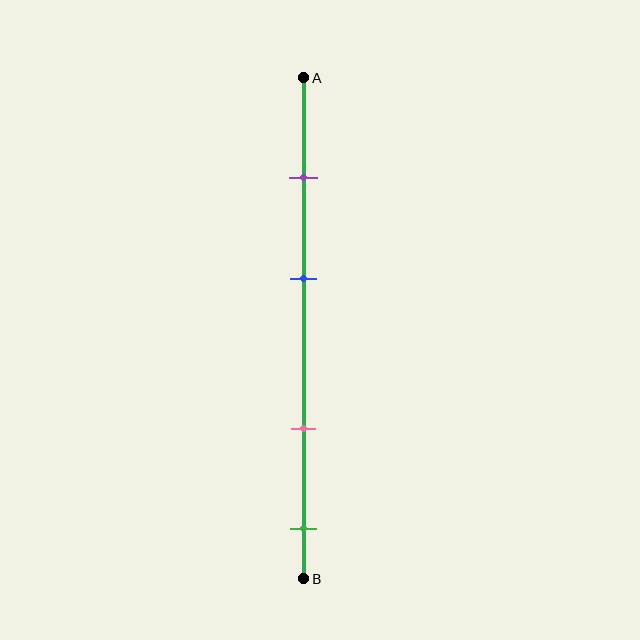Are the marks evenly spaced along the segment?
No, the marks are not evenly spaced.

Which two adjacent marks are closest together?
The purple and blue marks are the closest adjacent pair.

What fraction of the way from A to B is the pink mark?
The pink mark is approximately 70% (0.7) of the way from A to B.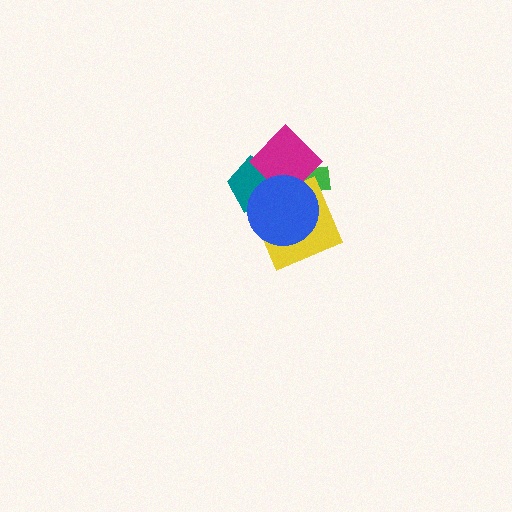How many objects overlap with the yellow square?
4 objects overlap with the yellow square.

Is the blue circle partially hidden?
No, no other shape covers it.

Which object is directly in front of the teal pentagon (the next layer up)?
The magenta diamond is directly in front of the teal pentagon.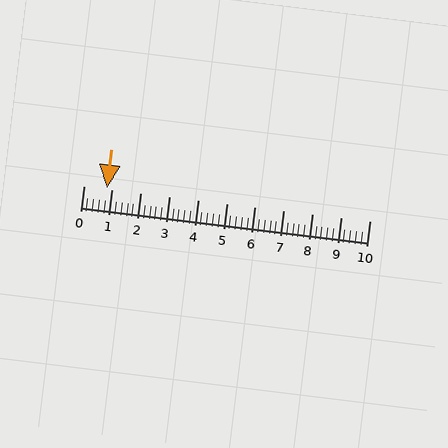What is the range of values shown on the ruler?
The ruler shows values from 0 to 10.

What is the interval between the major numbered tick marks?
The major tick marks are spaced 1 units apart.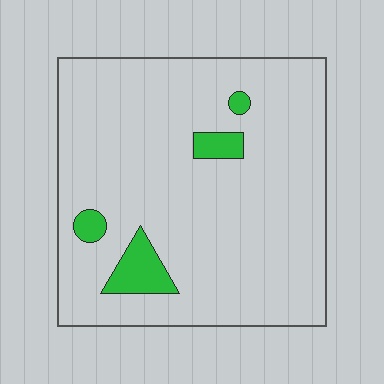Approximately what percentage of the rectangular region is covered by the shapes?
Approximately 10%.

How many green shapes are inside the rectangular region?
4.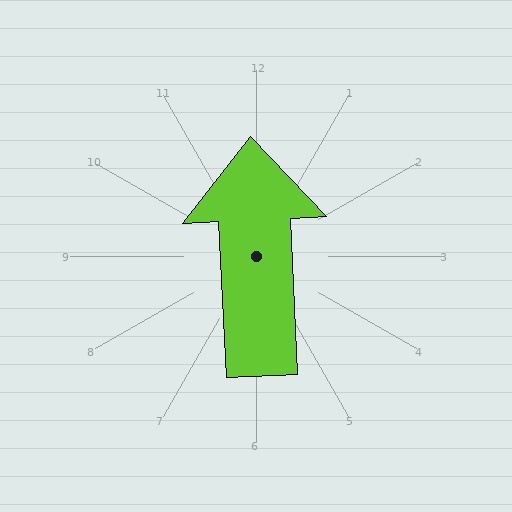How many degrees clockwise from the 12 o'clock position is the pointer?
Approximately 357 degrees.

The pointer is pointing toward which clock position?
Roughly 12 o'clock.